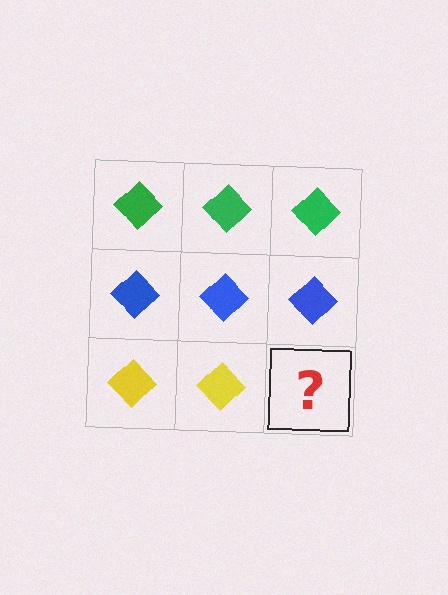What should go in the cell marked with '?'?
The missing cell should contain a yellow diamond.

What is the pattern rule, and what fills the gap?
The rule is that each row has a consistent color. The gap should be filled with a yellow diamond.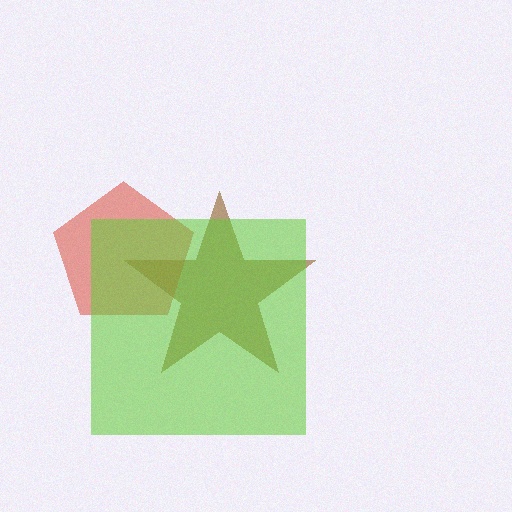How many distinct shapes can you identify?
There are 3 distinct shapes: a brown star, a red pentagon, a lime square.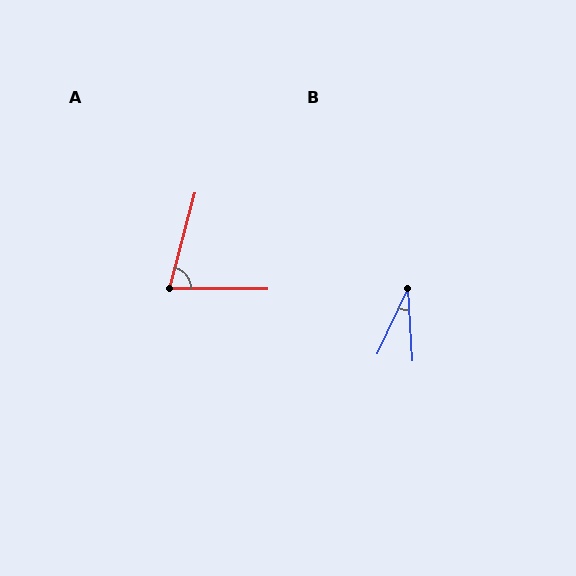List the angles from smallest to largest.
B (29°), A (75°).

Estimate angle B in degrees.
Approximately 29 degrees.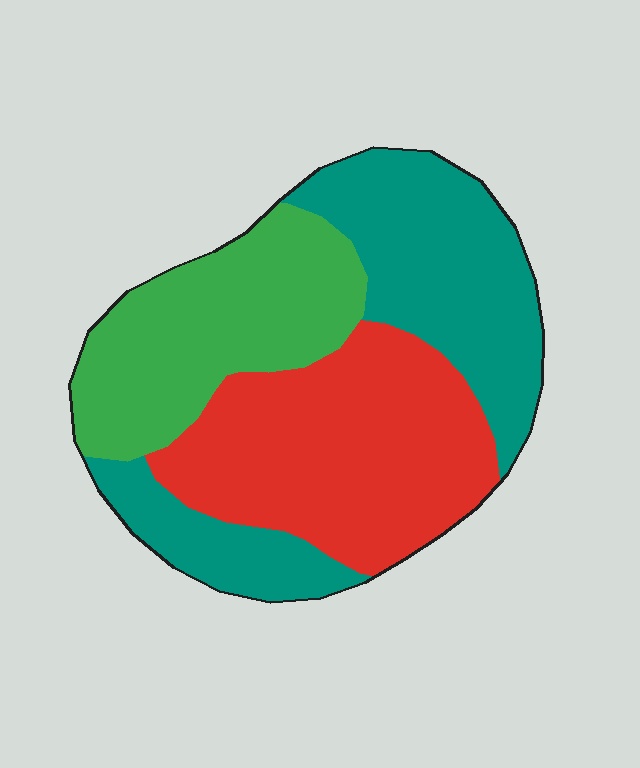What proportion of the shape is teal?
Teal takes up between a third and a half of the shape.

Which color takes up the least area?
Green, at roughly 30%.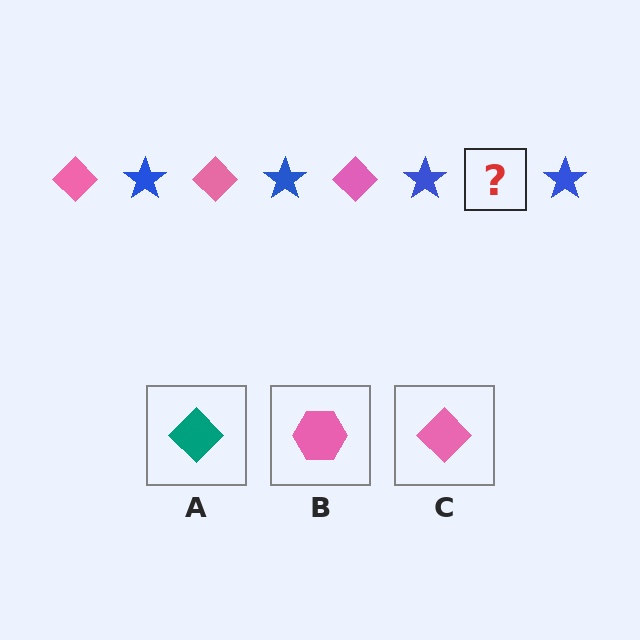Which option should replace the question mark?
Option C.